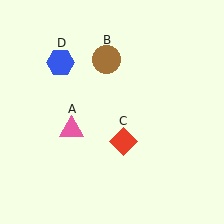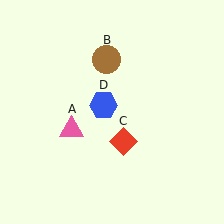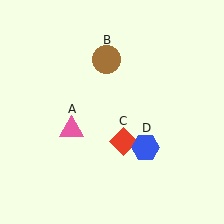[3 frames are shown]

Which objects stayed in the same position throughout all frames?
Pink triangle (object A) and brown circle (object B) and red diamond (object C) remained stationary.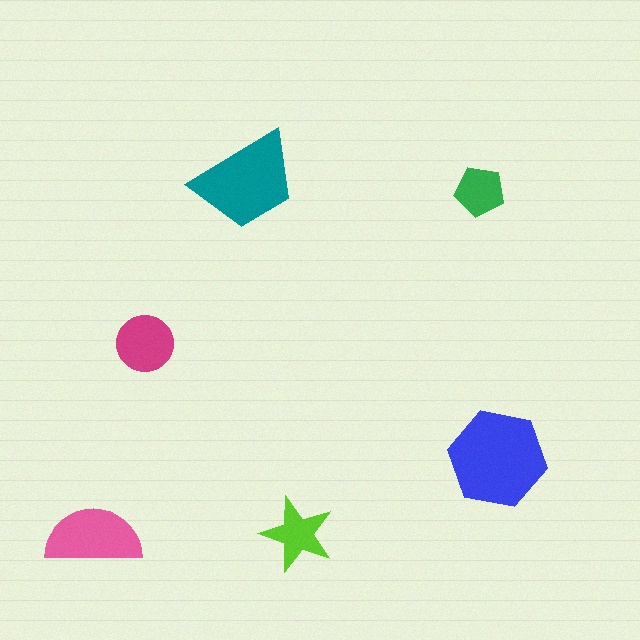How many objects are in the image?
There are 6 objects in the image.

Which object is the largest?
The blue hexagon.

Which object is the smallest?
The green pentagon.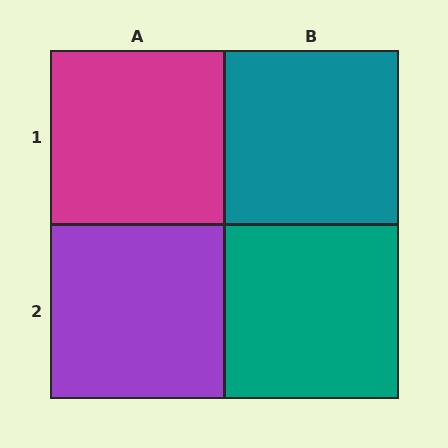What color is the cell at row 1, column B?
Teal.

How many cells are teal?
2 cells are teal.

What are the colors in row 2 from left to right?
Purple, teal.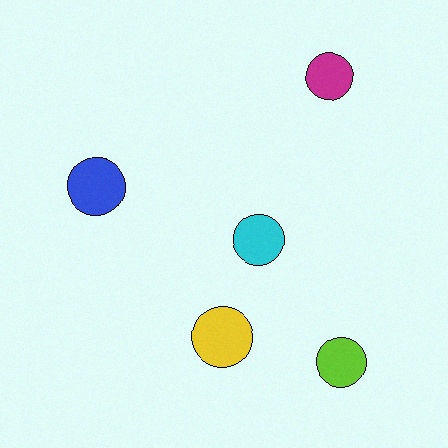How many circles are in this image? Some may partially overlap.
There are 5 circles.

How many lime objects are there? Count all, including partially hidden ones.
There is 1 lime object.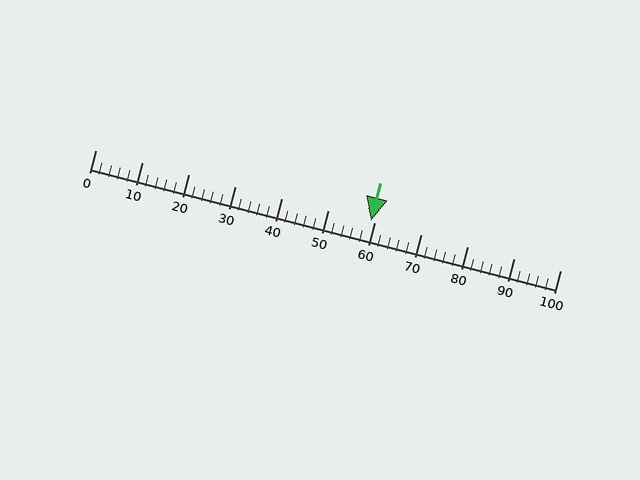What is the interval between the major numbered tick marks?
The major tick marks are spaced 10 units apart.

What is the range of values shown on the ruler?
The ruler shows values from 0 to 100.